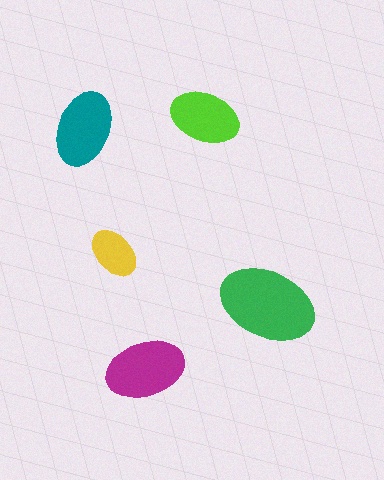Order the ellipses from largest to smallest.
the green one, the magenta one, the teal one, the lime one, the yellow one.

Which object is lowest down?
The magenta ellipse is bottommost.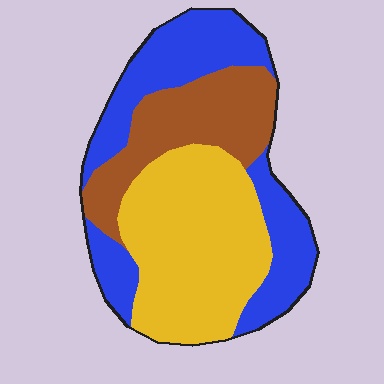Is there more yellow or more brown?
Yellow.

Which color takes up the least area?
Brown, at roughly 25%.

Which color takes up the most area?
Yellow, at roughly 40%.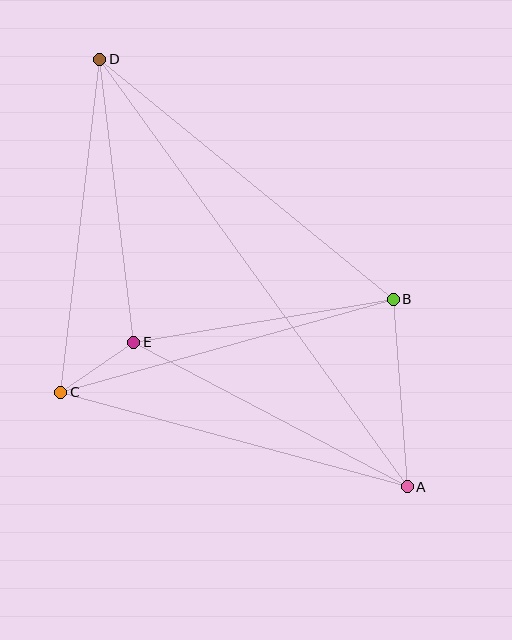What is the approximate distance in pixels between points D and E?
The distance between D and E is approximately 285 pixels.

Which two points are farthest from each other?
Points A and D are farthest from each other.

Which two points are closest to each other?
Points C and E are closest to each other.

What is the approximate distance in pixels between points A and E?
The distance between A and E is approximately 309 pixels.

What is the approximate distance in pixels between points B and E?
The distance between B and E is approximately 263 pixels.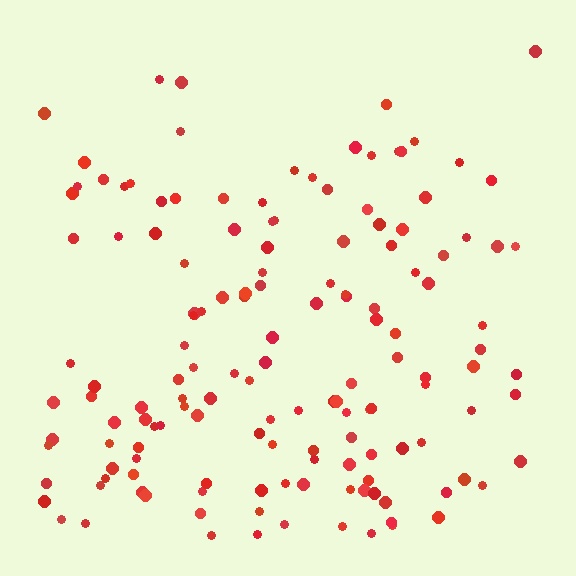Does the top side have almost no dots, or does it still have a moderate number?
Still a moderate number, just noticeably fewer than the bottom.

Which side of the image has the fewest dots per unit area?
The top.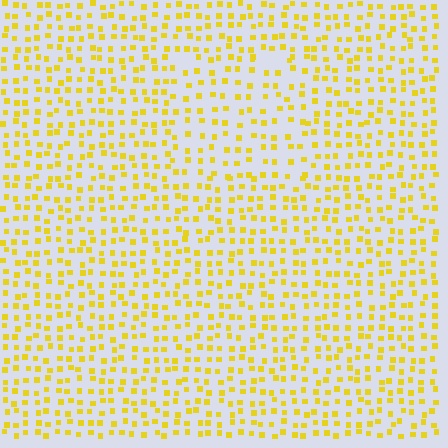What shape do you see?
I see a rectangle.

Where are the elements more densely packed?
The elements are more densely packed outside the rectangle boundary.